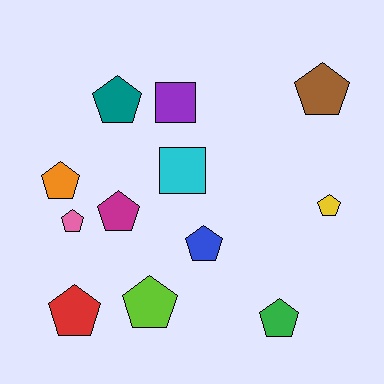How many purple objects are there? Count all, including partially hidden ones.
There is 1 purple object.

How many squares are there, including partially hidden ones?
There are 2 squares.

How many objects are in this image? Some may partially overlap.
There are 12 objects.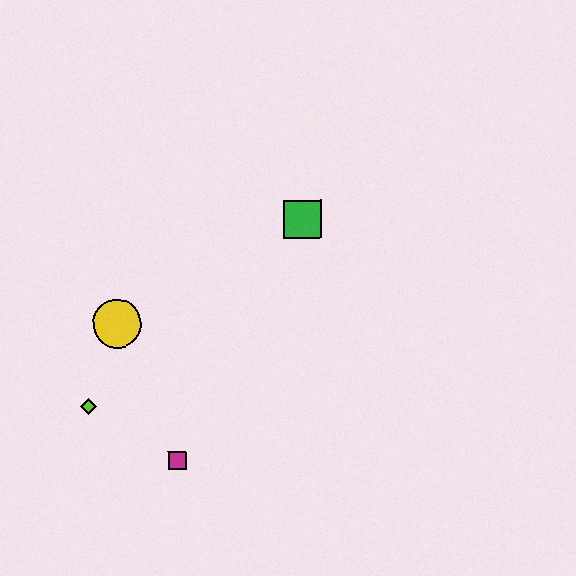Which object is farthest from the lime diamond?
The green square is farthest from the lime diamond.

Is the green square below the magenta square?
No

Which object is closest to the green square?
The yellow circle is closest to the green square.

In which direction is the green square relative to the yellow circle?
The green square is to the right of the yellow circle.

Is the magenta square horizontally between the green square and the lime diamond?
Yes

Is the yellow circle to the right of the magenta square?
No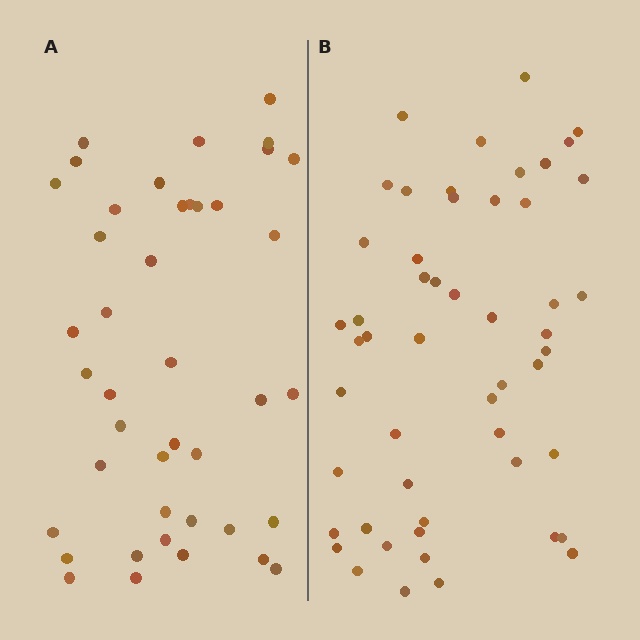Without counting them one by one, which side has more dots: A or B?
Region B (the right region) has more dots.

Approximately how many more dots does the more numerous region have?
Region B has roughly 10 or so more dots than region A.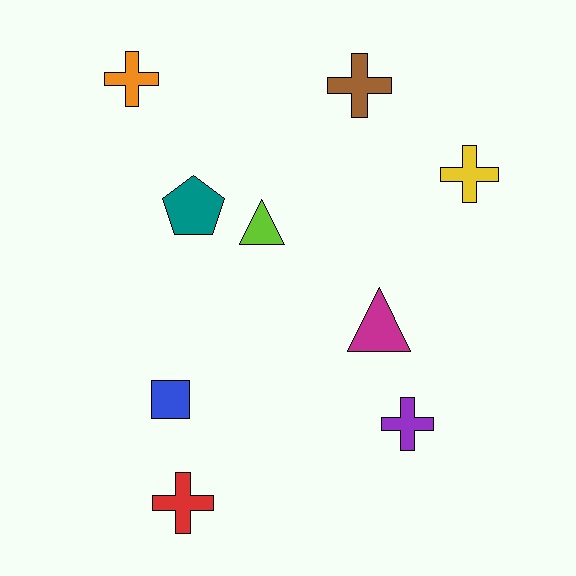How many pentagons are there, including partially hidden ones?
There is 1 pentagon.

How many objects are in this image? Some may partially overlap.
There are 9 objects.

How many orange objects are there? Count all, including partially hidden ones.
There is 1 orange object.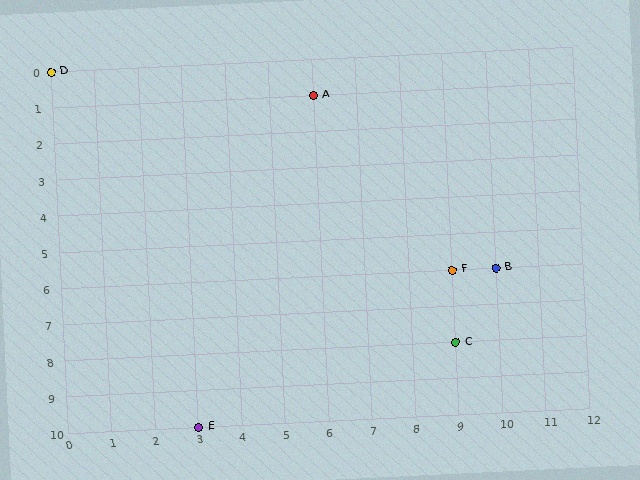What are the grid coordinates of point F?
Point F is at grid coordinates (9, 6).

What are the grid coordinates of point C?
Point C is at grid coordinates (9, 8).